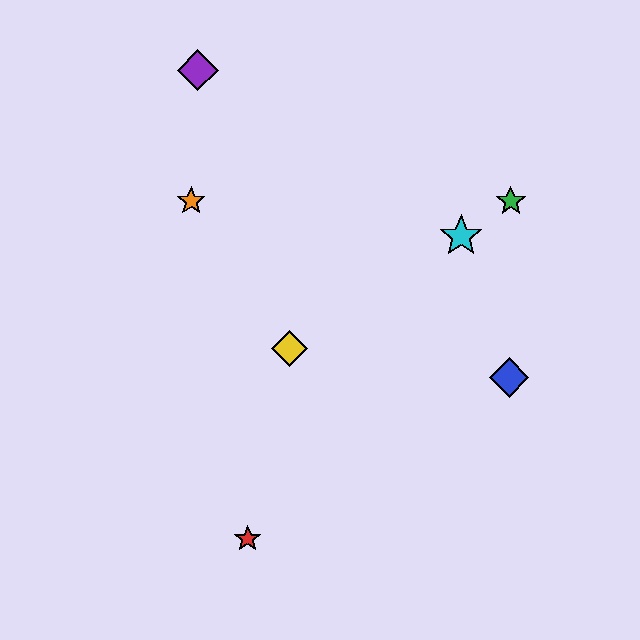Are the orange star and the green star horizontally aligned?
Yes, both are at y≈201.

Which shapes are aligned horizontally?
The green star, the orange star are aligned horizontally.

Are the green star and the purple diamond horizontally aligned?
No, the green star is at y≈201 and the purple diamond is at y≈70.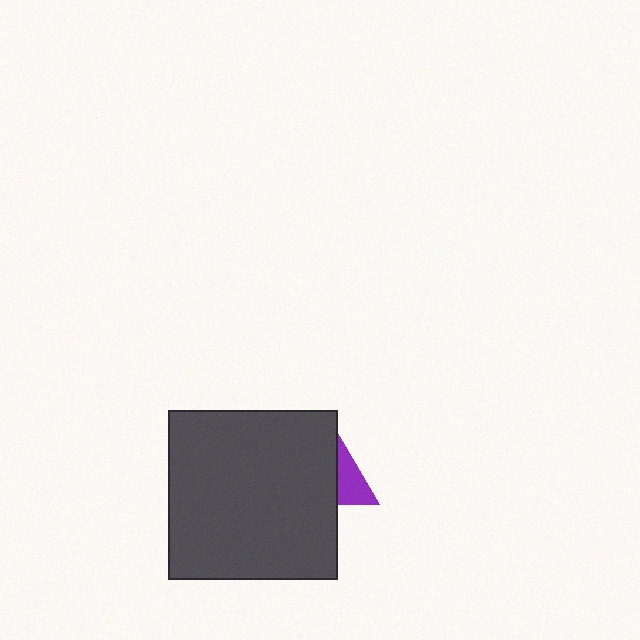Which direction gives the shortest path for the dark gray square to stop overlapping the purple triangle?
Moving left gives the shortest separation.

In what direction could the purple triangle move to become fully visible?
The purple triangle could move right. That would shift it out from behind the dark gray square entirely.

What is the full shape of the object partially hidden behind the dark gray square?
The partially hidden object is a purple triangle.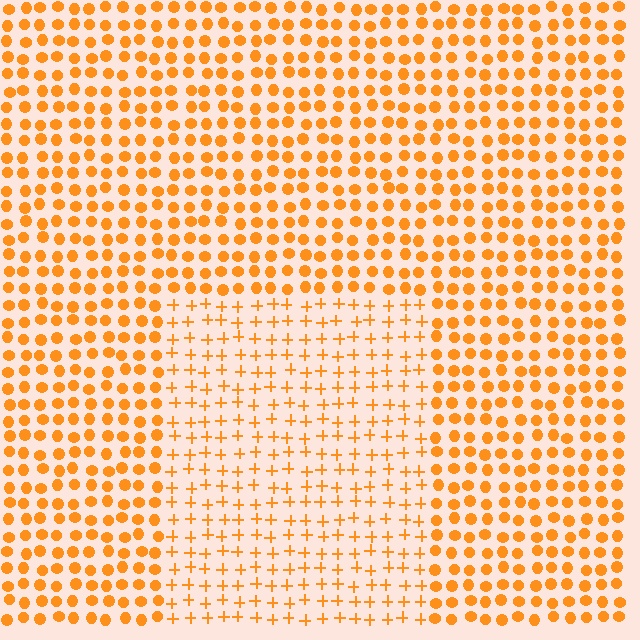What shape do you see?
I see a rectangle.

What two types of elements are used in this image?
The image uses plus signs inside the rectangle region and circles outside it.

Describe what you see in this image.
The image is filled with small orange elements arranged in a uniform grid. A rectangle-shaped region contains plus signs, while the surrounding area contains circles. The boundary is defined purely by the change in element shape.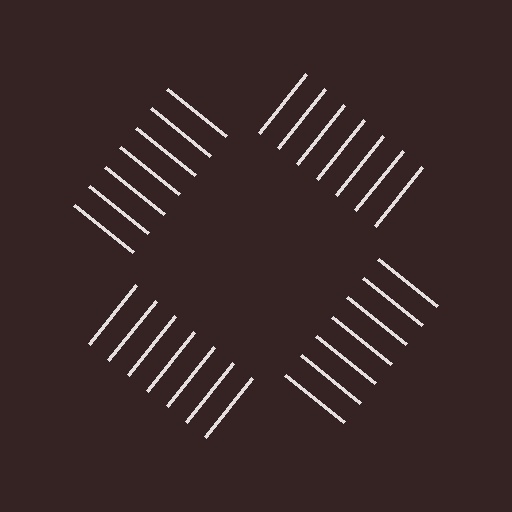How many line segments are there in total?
28 — 7 along each of the 4 edges.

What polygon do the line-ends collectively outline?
An illusory square — the line segments terminate on its edges but no continuous stroke is drawn.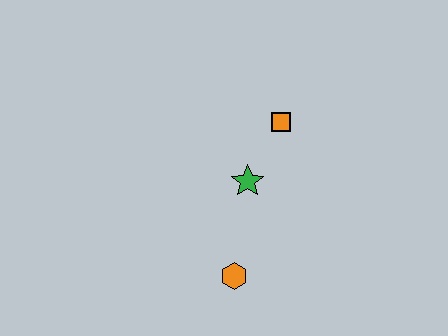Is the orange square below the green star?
No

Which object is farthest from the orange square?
The orange hexagon is farthest from the orange square.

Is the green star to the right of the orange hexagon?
Yes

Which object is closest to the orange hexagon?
The green star is closest to the orange hexagon.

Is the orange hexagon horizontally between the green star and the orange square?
No